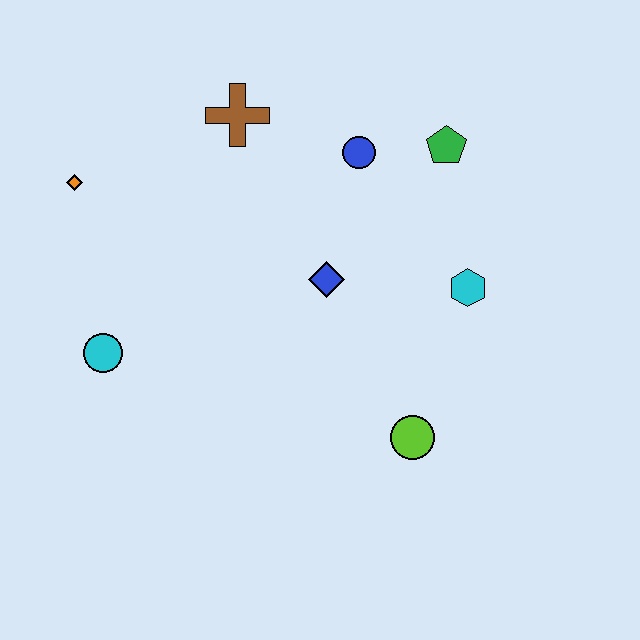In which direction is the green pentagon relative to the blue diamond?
The green pentagon is above the blue diamond.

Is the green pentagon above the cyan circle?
Yes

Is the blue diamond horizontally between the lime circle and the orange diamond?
Yes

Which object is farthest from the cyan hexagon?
The orange diamond is farthest from the cyan hexagon.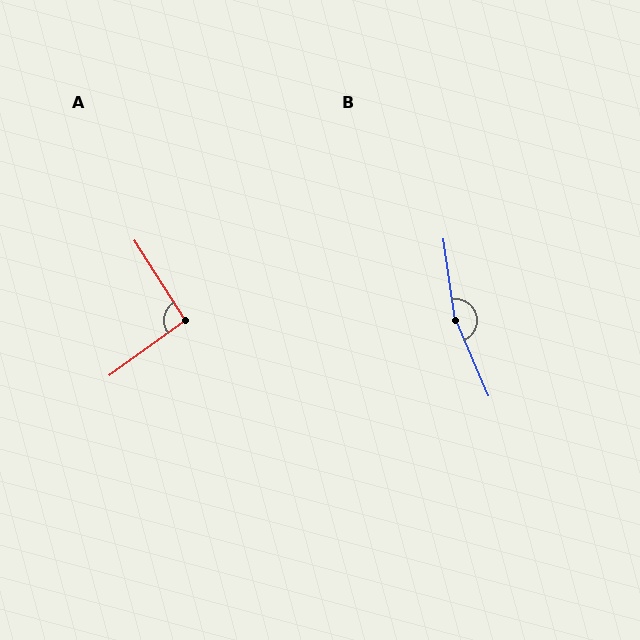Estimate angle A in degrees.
Approximately 93 degrees.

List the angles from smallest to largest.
A (93°), B (165°).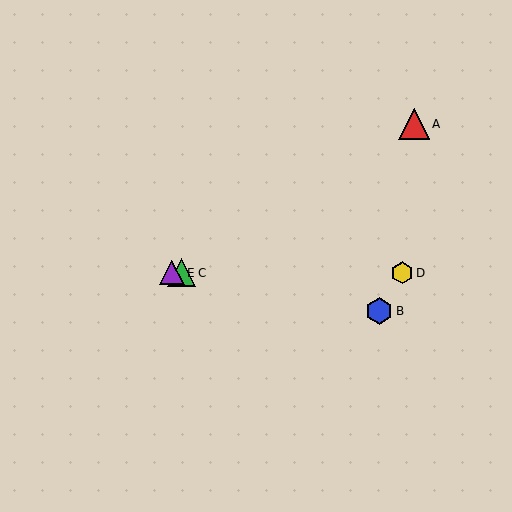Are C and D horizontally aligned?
Yes, both are at y≈273.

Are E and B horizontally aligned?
No, E is at y≈273 and B is at y≈311.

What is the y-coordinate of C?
Object C is at y≈273.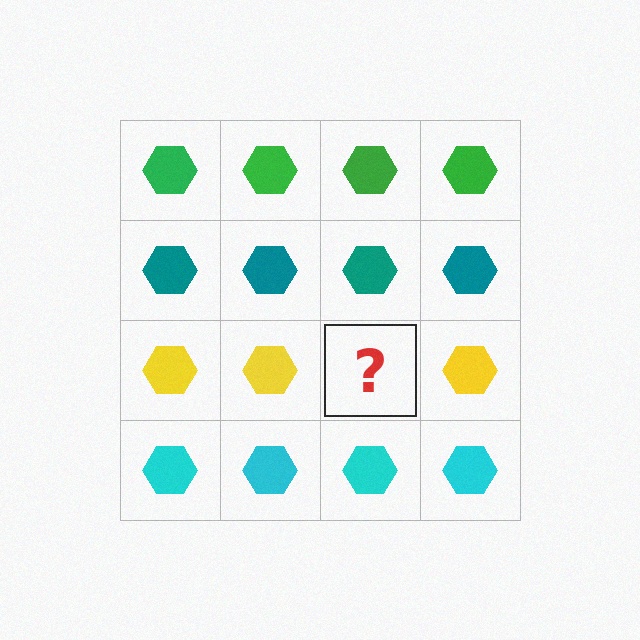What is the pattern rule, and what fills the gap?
The rule is that each row has a consistent color. The gap should be filled with a yellow hexagon.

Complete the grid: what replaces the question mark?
The question mark should be replaced with a yellow hexagon.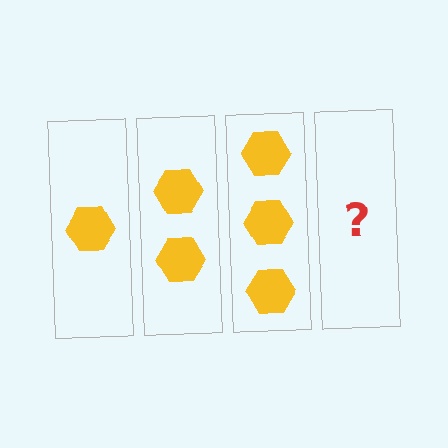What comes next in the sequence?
The next element should be 4 hexagons.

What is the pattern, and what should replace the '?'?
The pattern is that each step adds one more hexagon. The '?' should be 4 hexagons.